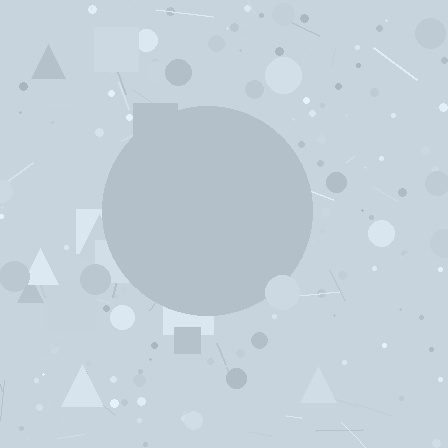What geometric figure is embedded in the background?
A circle is embedded in the background.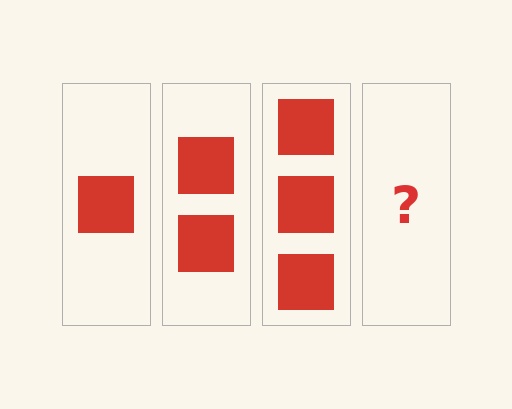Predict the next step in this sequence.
The next step is 4 squares.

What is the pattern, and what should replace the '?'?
The pattern is that each step adds one more square. The '?' should be 4 squares.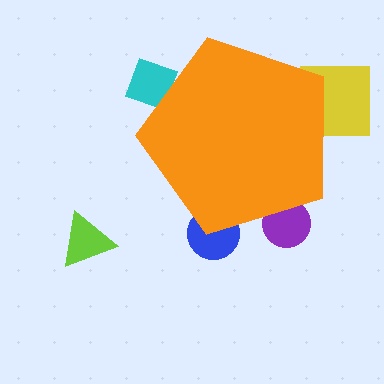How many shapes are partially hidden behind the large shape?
4 shapes are partially hidden.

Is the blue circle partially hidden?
Yes, the blue circle is partially hidden behind the orange pentagon.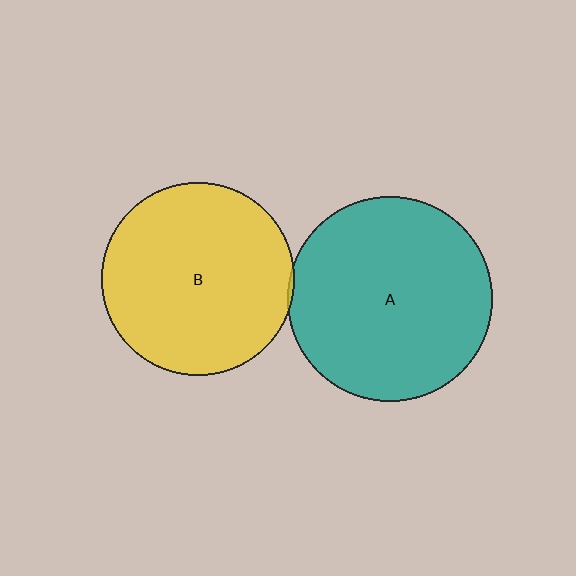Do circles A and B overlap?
Yes.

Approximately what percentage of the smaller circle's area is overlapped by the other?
Approximately 5%.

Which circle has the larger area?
Circle A (teal).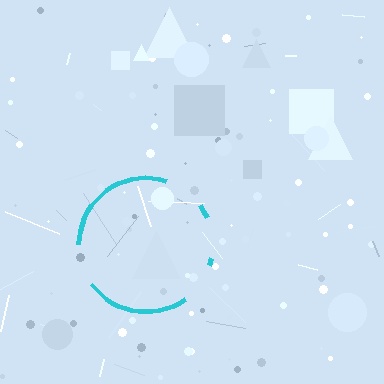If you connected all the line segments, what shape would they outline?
They would outline a circle.